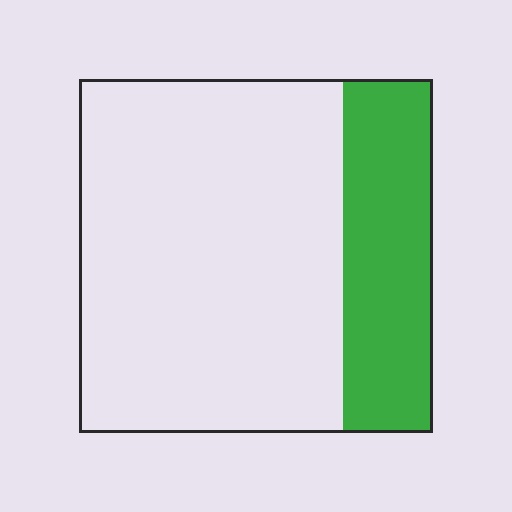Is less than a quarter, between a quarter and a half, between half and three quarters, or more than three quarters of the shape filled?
Between a quarter and a half.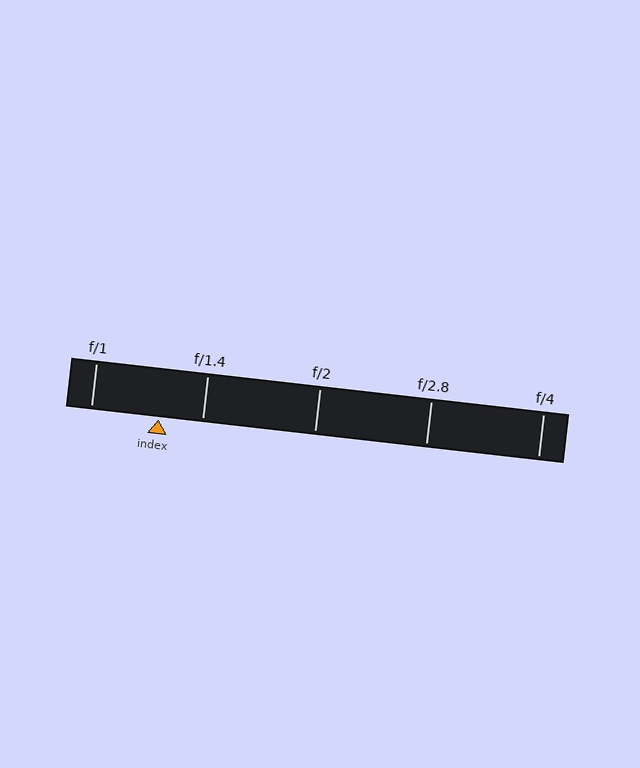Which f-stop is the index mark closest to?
The index mark is closest to f/1.4.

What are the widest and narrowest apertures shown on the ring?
The widest aperture shown is f/1 and the narrowest is f/4.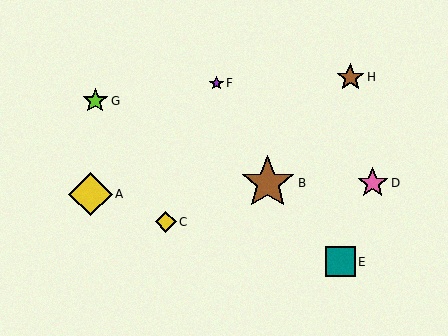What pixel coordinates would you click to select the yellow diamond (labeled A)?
Click at (91, 194) to select the yellow diamond A.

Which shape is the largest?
The brown star (labeled B) is the largest.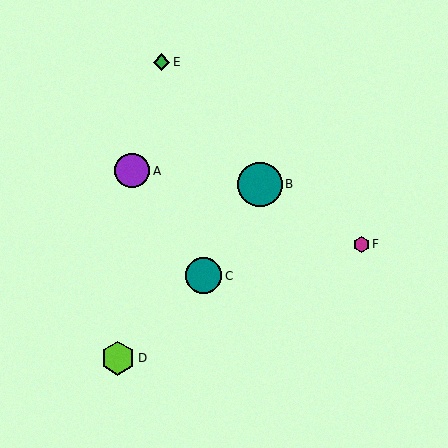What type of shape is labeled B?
Shape B is a teal circle.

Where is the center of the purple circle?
The center of the purple circle is at (132, 171).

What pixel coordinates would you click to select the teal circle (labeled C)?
Click at (204, 276) to select the teal circle C.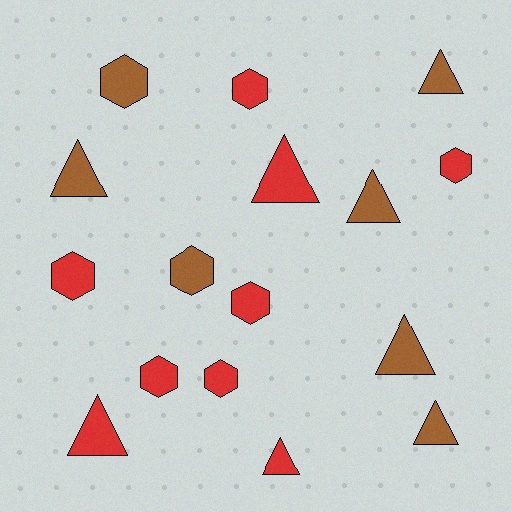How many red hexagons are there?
There are 6 red hexagons.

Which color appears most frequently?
Red, with 9 objects.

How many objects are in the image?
There are 16 objects.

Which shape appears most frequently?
Triangle, with 8 objects.